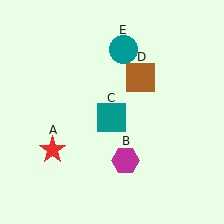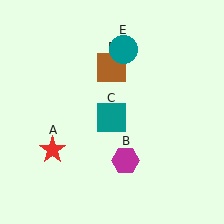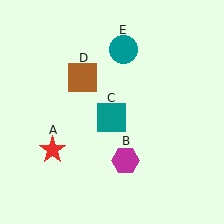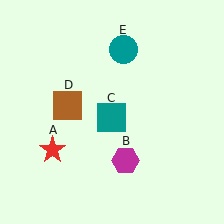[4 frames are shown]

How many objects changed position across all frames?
1 object changed position: brown square (object D).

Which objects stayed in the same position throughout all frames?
Red star (object A) and magenta hexagon (object B) and teal square (object C) and teal circle (object E) remained stationary.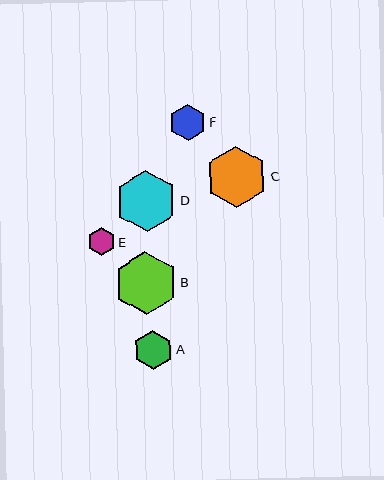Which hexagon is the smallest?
Hexagon E is the smallest with a size of approximately 28 pixels.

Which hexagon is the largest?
Hexagon B is the largest with a size of approximately 63 pixels.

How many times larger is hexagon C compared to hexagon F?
Hexagon C is approximately 1.7 times the size of hexagon F.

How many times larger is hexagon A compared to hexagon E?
Hexagon A is approximately 1.4 times the size of hexagon E.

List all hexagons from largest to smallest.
From largest to smallest: B, D, C, A, F, E.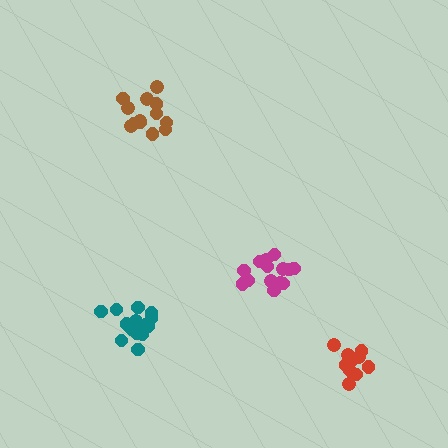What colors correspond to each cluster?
The clusters are colored: teal, brown, red, magenta.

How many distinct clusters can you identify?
There are 4 distinct clusters.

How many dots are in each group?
Group 1: 15 dots, Group 2: 13 dots, Group 3: 11 dots, Group 4: 14 dots (53 total).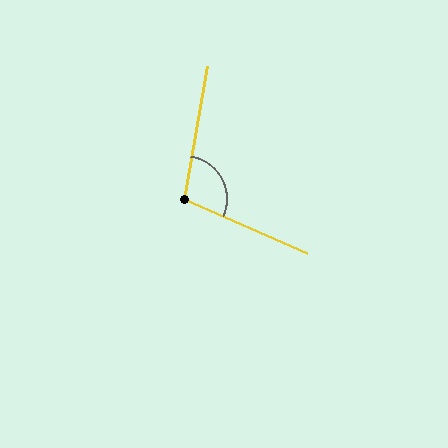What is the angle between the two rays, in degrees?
Approximately 104 degrees.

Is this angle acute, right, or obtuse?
It is obtuse.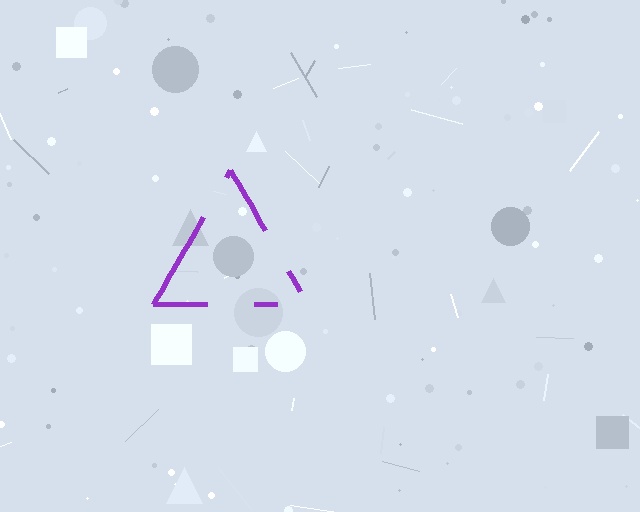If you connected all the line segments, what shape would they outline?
They would outline a triangle.